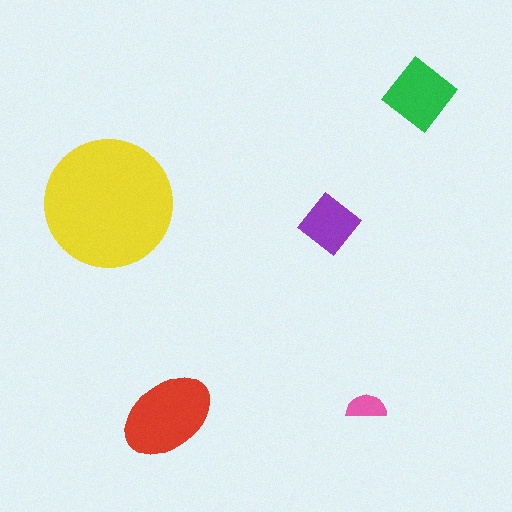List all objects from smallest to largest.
The pink semicircle, the purple diamond, the green diamond, the red ellipse, the yellow circle.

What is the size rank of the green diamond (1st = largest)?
3rd.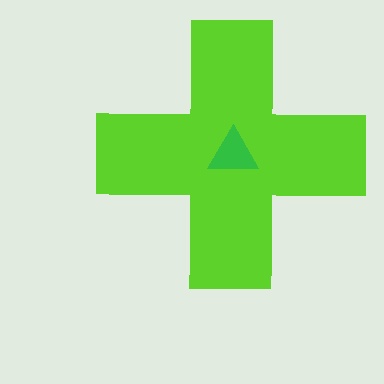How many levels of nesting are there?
2.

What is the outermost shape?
The lime cross.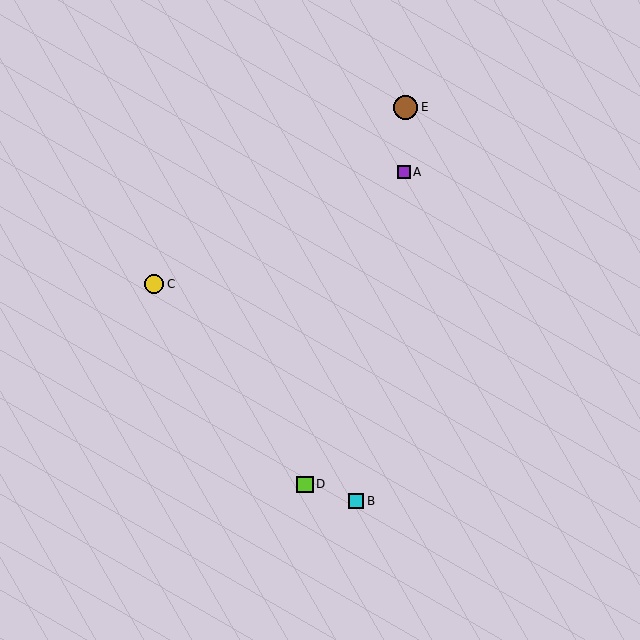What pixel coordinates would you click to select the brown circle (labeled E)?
Click at (406, 107) to select the brown circle E.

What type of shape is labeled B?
Shape B is a cyan square.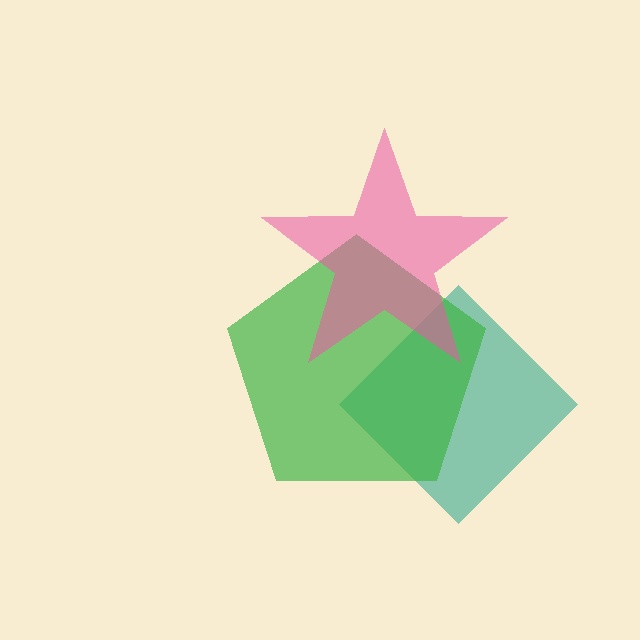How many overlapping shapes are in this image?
There are 3 overlapping shapes in the image.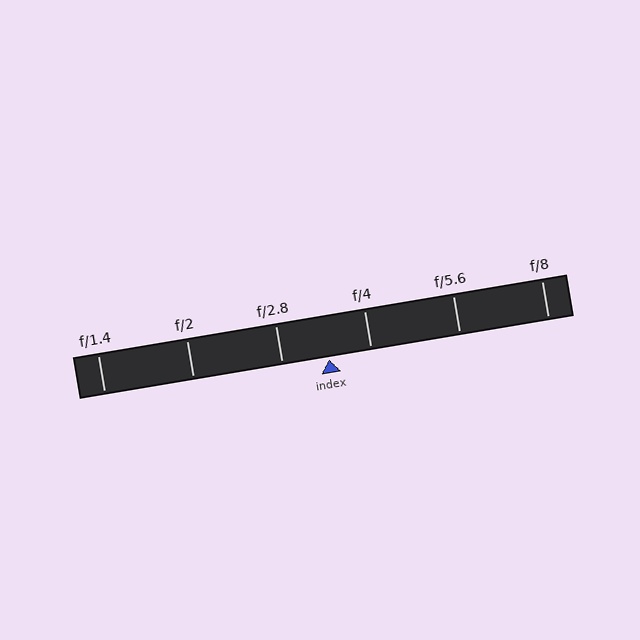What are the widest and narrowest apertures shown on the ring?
The widest aperture shown is f/1.4 and the narrowest is f/8.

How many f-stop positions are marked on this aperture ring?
There are 6 f-stop positions marked.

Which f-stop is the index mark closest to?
The index mark is closest to f/4.